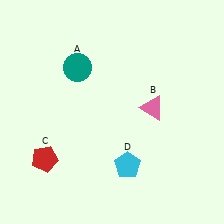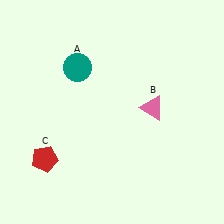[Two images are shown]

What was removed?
The cyan pentagon (D) was removed in Image 2.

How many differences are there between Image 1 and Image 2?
There is 1 difference between the two images.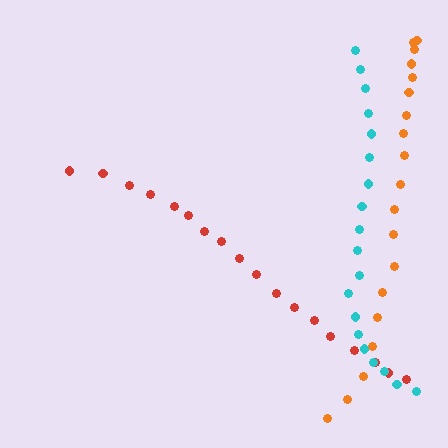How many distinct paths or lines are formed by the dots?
There are 3 distinct paths.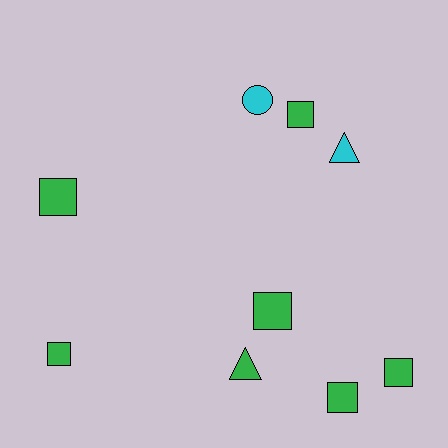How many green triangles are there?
There is 1 green triangle.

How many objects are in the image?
There are 9 objects.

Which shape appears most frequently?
Square, with 6 objects.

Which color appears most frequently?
Green, with 7 objects.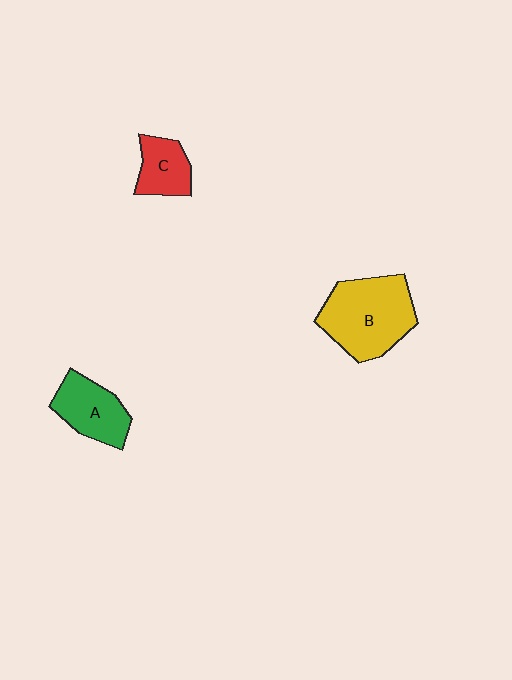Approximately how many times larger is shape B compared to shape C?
Approximately 2.2 times.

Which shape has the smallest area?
Shape C (red).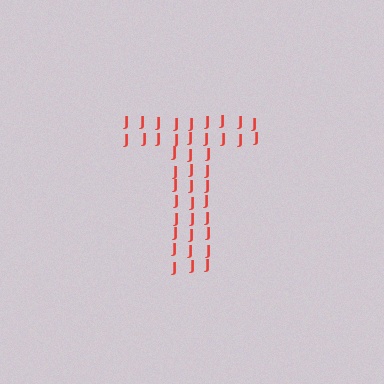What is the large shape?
The large shape is the letter T.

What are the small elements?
The small elements are letter J's.